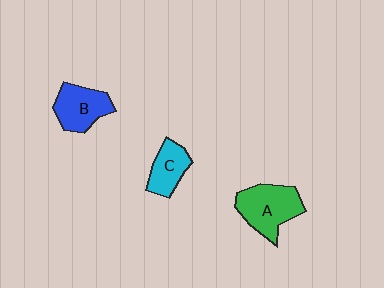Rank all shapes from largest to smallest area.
From largest to smallest: A (green), B (blue), C (cyan).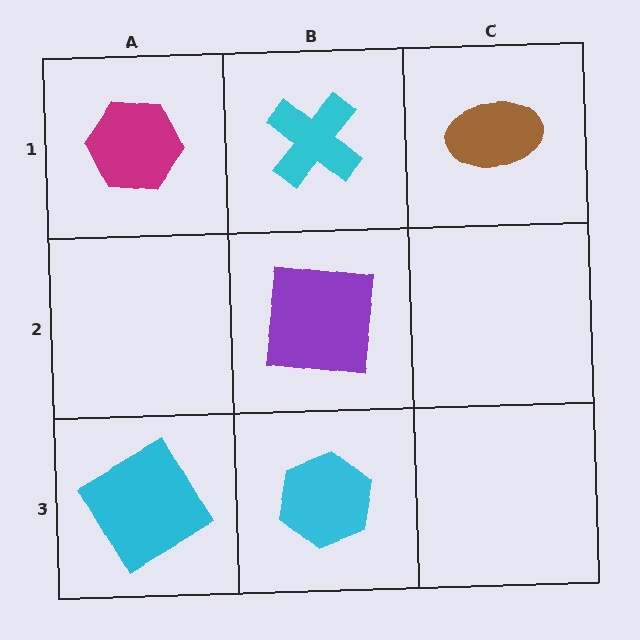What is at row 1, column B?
A cyan cross.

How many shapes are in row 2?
1 shape.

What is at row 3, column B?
A cyan hexagon.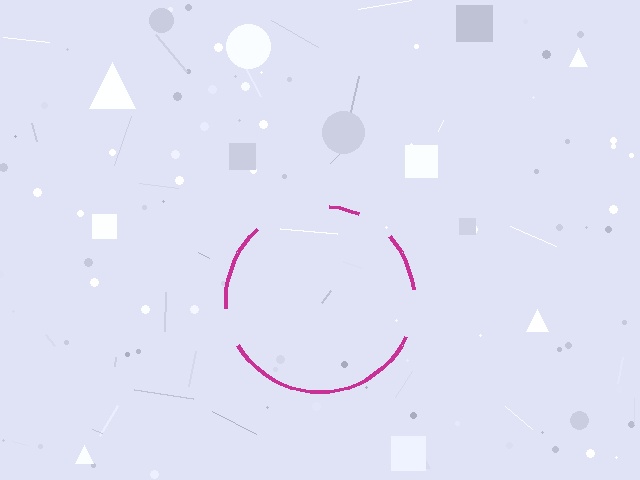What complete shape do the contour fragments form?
The contour fragments form a circle.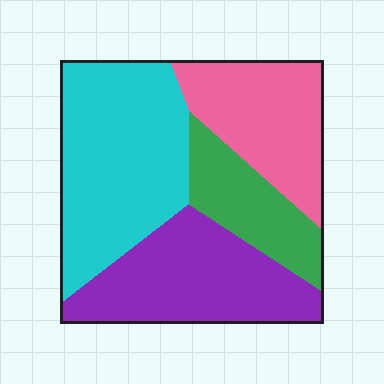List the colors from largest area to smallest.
From largest to smallest: cyan, purple, pink, green.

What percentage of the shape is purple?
Purple takes up between a quarter and a half of the shape.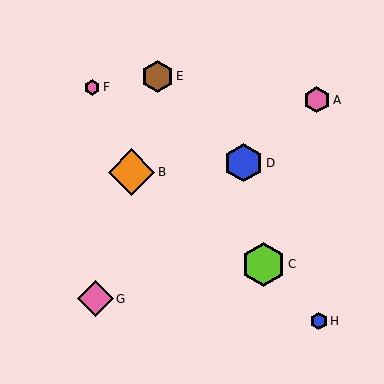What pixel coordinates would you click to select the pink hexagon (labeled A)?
Click at (317, 100) to select the pink hexagon A.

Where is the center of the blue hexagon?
The center of the blue hexagon is at (244, 163).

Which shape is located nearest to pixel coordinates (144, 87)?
The brown hexagon (labeled E) at (158, 76) is nearest to that location.